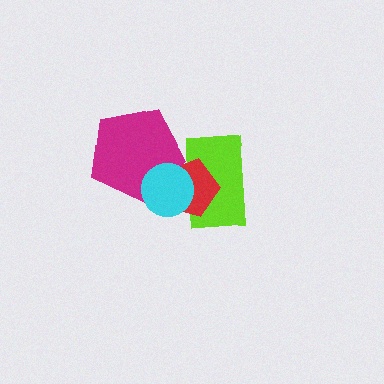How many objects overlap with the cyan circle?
3 objects overlap with the cyan circle.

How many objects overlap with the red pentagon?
3 objects overlap with the red pentagon.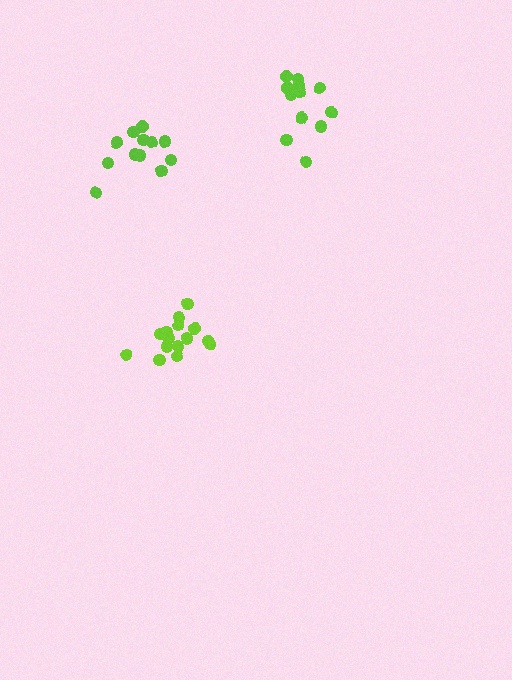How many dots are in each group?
Group 1: 15 dots, Group 2: 12 dots, Group 3: 12 dots (39 total).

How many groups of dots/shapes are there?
There are 3 groups.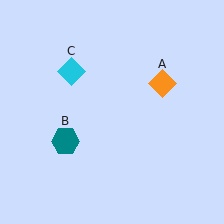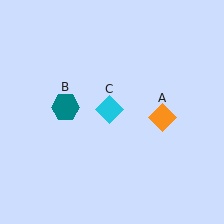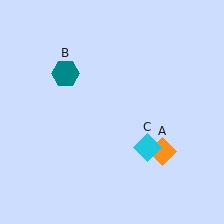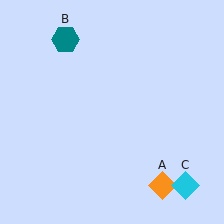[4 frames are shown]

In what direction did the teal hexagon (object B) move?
The teal hexagon (object B) moved up.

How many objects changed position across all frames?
3 objects changed position: orange diamond (object A), teal hexagon (object B), cyan diamond (object C).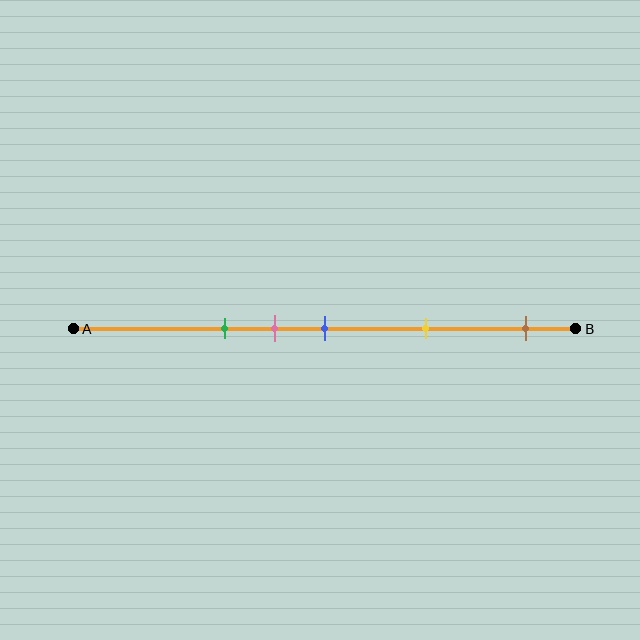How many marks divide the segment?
There are 5 marks dividing the segment.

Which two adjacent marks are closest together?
The pink and blue marks are the closest adjacent pair.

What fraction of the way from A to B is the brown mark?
The brown mark is approximately 90% (0.9) of the way from A to B.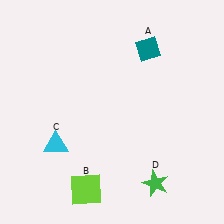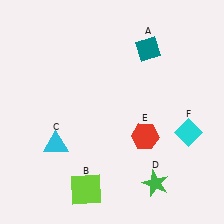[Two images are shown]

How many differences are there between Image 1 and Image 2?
There are 2 differences between the two images.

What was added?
A red hexagon (E), a cyan diamond (F) were added in Image 2.